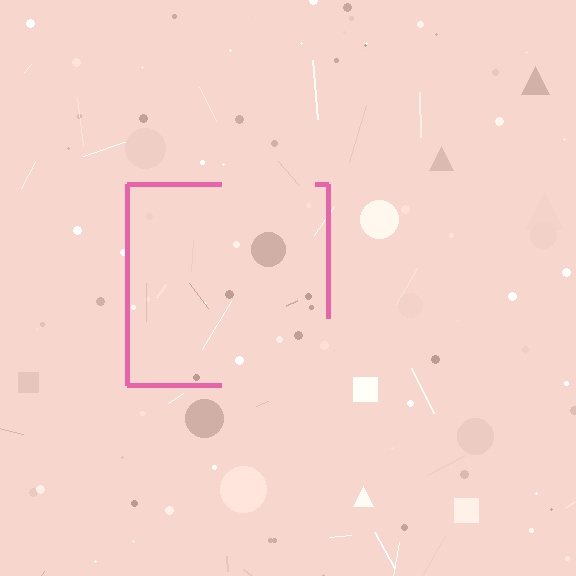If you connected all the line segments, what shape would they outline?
They would outline a square.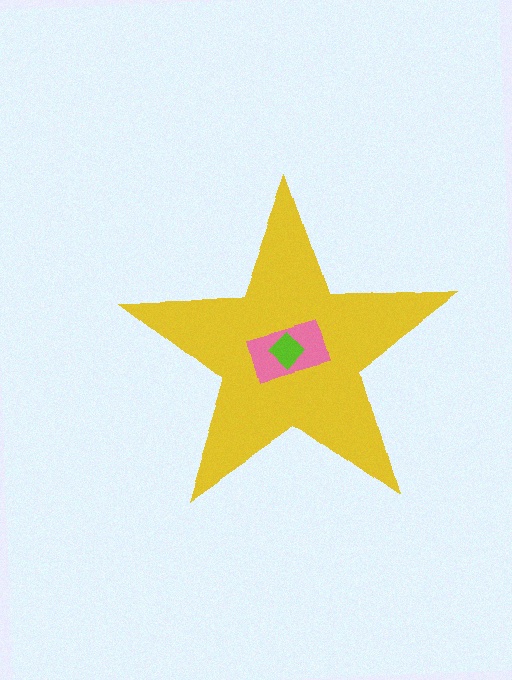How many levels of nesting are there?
3.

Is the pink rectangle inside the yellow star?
Yes.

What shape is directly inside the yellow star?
The pink rectangle.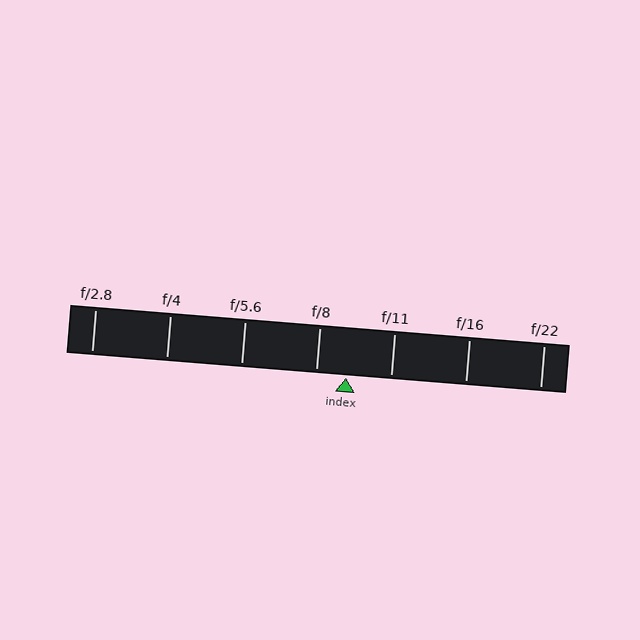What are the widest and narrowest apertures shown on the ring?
The widest aperture shown is f/2.8 and the narrowest is f/22.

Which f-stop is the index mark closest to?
The index mark is closest to f/8.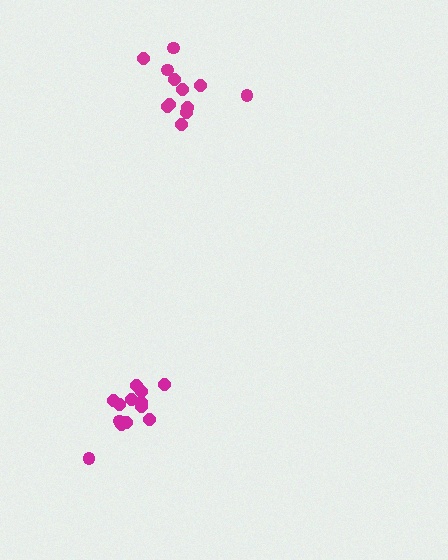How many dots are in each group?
Group 1: 13 dots, Group 2: 12 dots (25 total).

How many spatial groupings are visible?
There are 2 spatial groupings.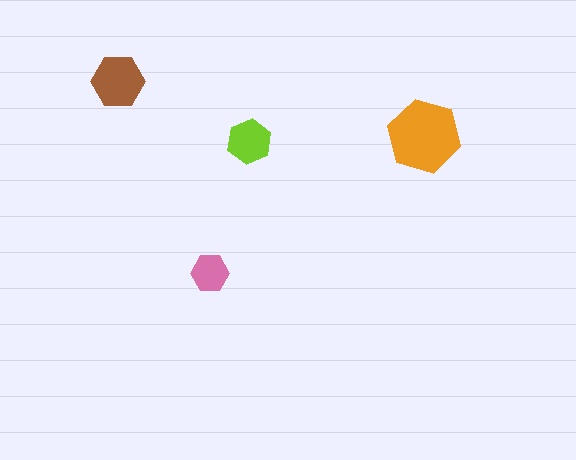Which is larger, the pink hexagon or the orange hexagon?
The orange one.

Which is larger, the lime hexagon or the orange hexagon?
The orange one.